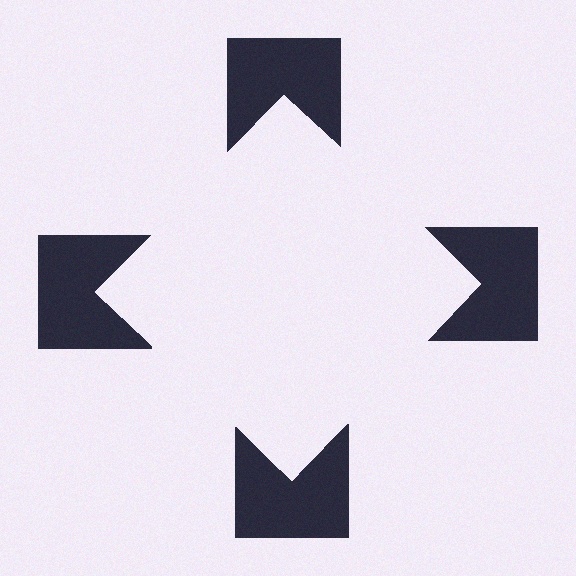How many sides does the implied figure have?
4 sides.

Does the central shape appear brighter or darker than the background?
It typically appears slightly brighter than the background, even though no actual brightness change is drawn.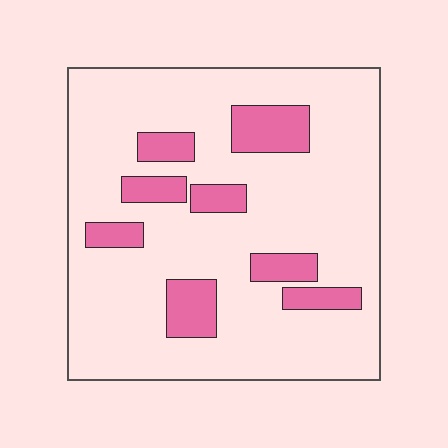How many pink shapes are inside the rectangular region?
8.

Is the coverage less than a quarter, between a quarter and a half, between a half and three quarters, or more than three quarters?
Less than a quarter.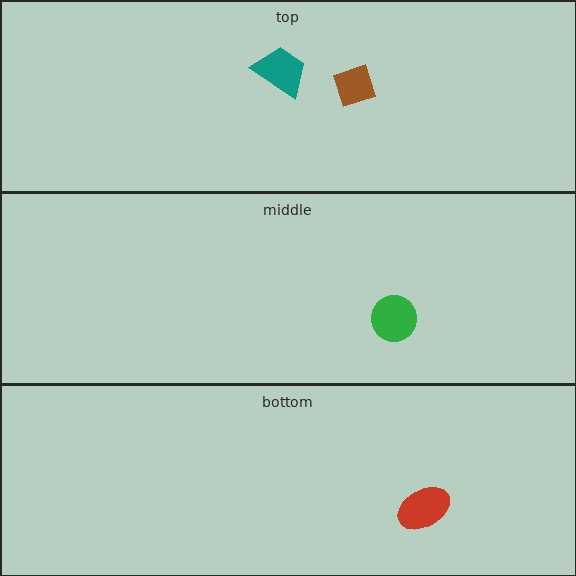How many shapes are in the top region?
2.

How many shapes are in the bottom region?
1.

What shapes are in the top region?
The brown diamond, the teal trapezoid.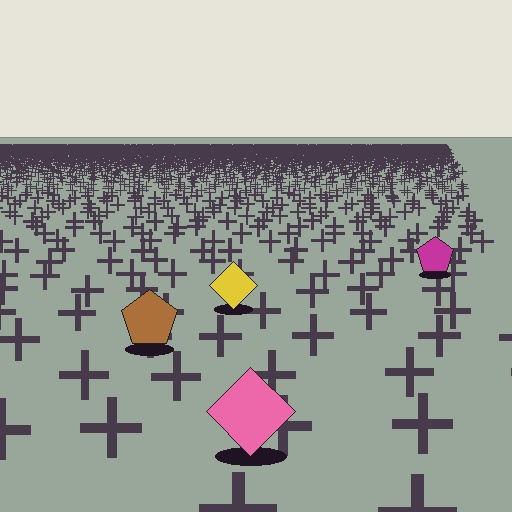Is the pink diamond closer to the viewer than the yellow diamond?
Yes. The pink diamond is closer — you can tell from the texture gradient: the ground texture is coarser near it.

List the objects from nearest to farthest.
From nearest to farthest: the pink diamond, the brown pentagon, the yellow diamond, the magenta pentagon.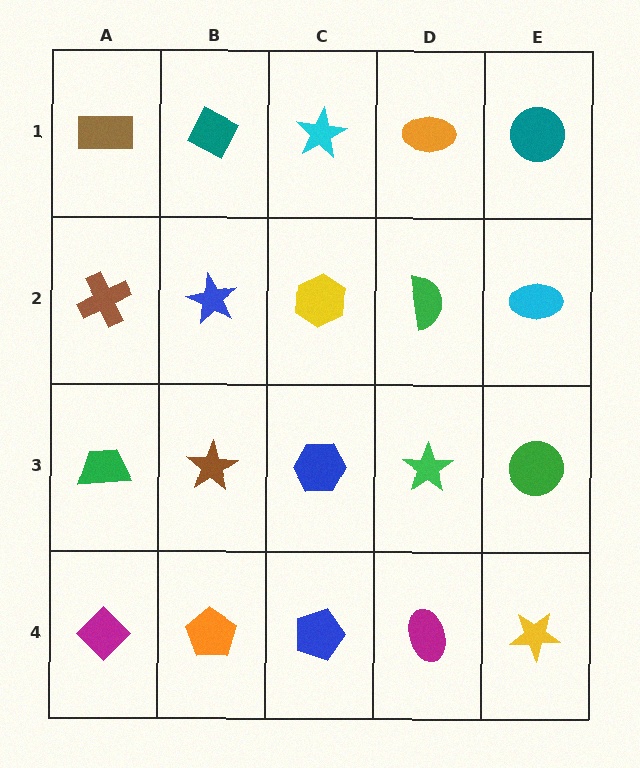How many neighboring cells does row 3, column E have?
3.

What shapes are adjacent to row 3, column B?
A blue star (row 2, column B), an orange pentagon (row 4, column B), a green trapezoid (row 3, column A), a blue hexagon (row 3, column C).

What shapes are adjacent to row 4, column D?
A green star (row 3, column D), a blue pentagon (row 4, column C), a yellow star (row 4, column E).